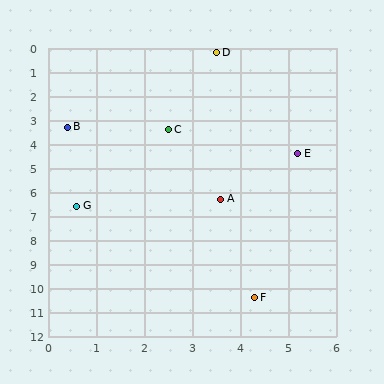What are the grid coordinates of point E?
Point E is at approximately (5.2, 4.4).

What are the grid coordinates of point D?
Point D is at approximately (3.5, 0.2).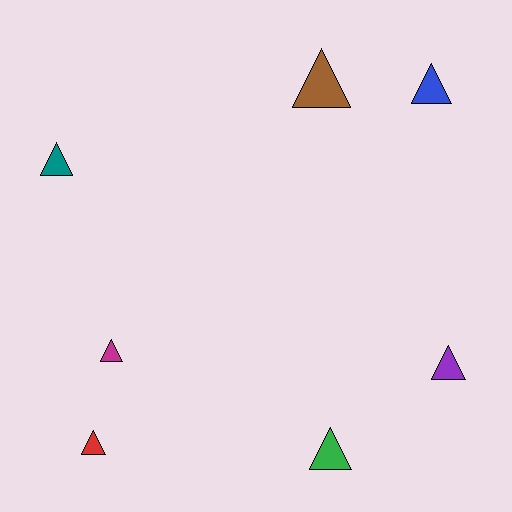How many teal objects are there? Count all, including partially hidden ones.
There is 1 teal object.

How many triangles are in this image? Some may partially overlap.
There are 7 triangles.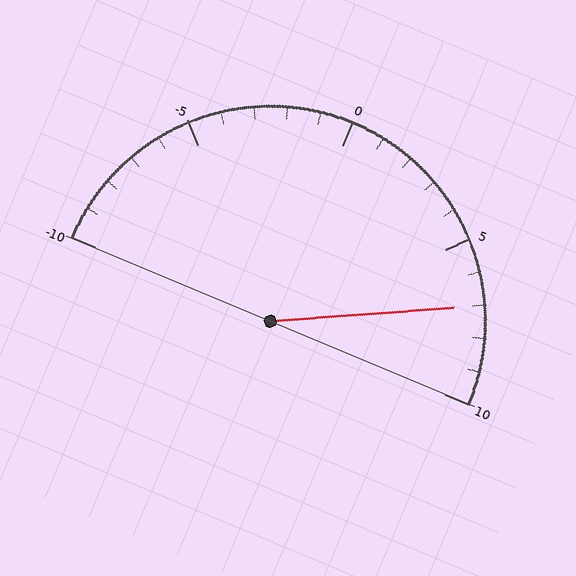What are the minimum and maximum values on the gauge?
The gauge ranges from -10 to 10.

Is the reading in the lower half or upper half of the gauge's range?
The reading is in the upper half of the range (-10 to 10).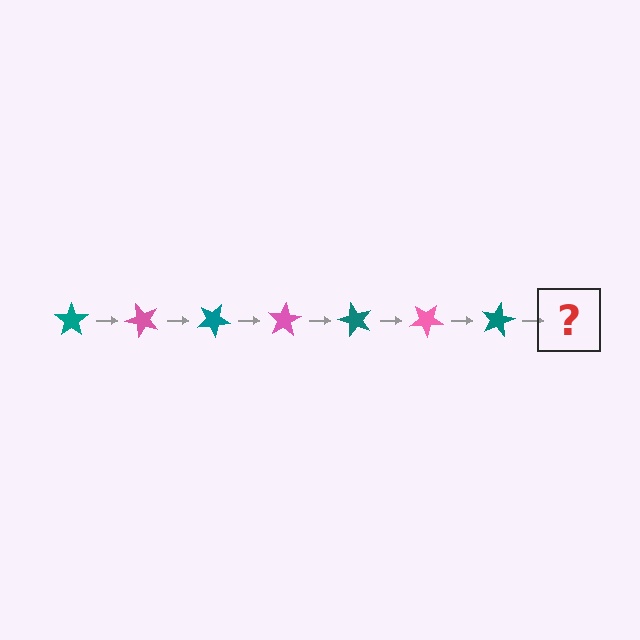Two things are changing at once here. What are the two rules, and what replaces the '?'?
The two rules are that it rotates 50 degrees each step and the color cycles through teal and pink. The '?' should be a pink star, rotated 350 degrees from the start.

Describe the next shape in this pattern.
It should be a pink star, rotated 350 degrees from the start.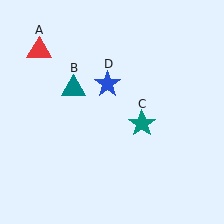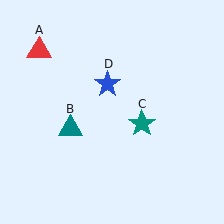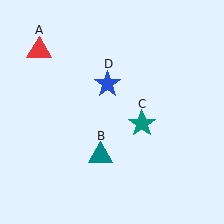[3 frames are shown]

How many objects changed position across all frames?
1 object changed position: teal triangle (object B).